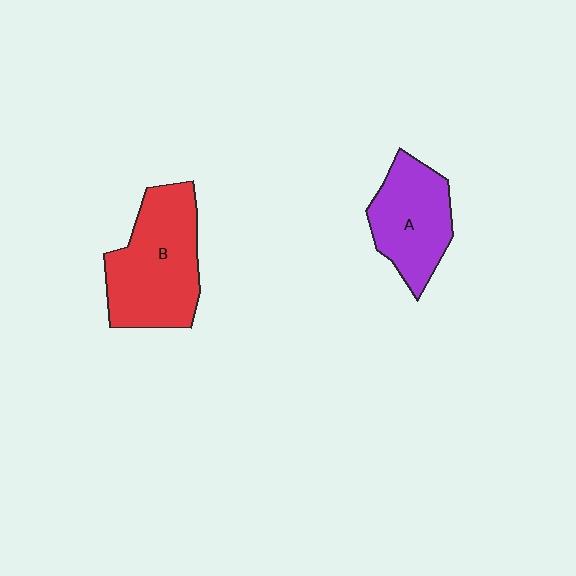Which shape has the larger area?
Shape B (red).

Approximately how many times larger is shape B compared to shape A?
Approximately 1.4 times.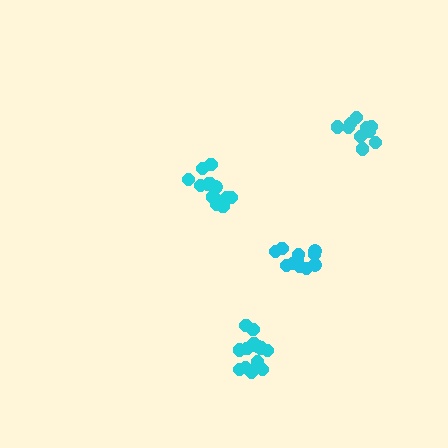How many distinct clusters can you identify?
There are 4 distinct clusters.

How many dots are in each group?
Group 1: 14 dots, Group 2: 14 dots, Group 3: 11 dots, Group 4: 11 dots (50 total).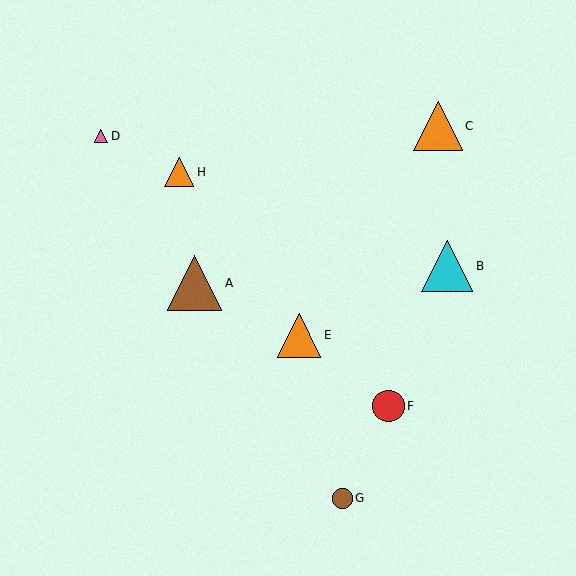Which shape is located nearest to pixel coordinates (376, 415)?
The red circle (labeled F) at (389, 406) is nearest to that location.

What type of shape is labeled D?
Shape D is a pink triangle.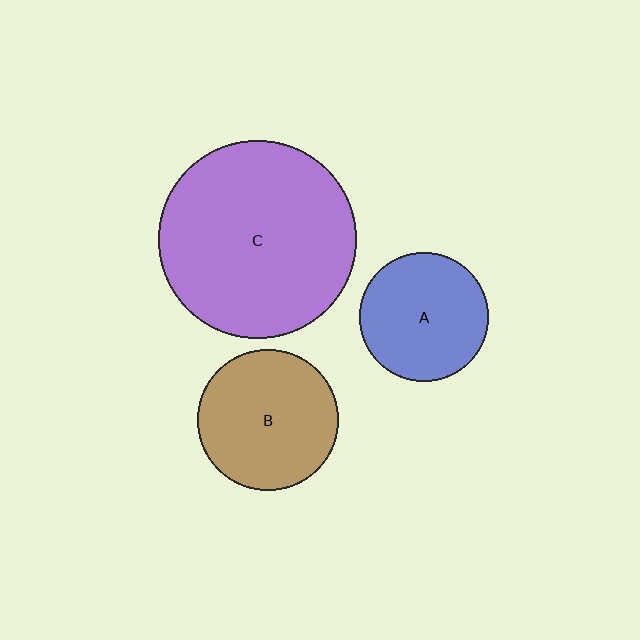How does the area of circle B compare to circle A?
Approximately 1.2 times.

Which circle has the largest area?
Circle C (purple).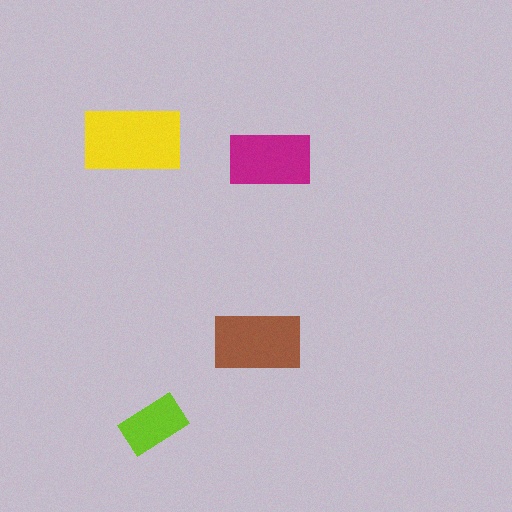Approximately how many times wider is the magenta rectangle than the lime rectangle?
About 1.5 times wider.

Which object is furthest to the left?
The yellow rectangle is leftmost.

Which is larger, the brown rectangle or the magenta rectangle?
The brown one.